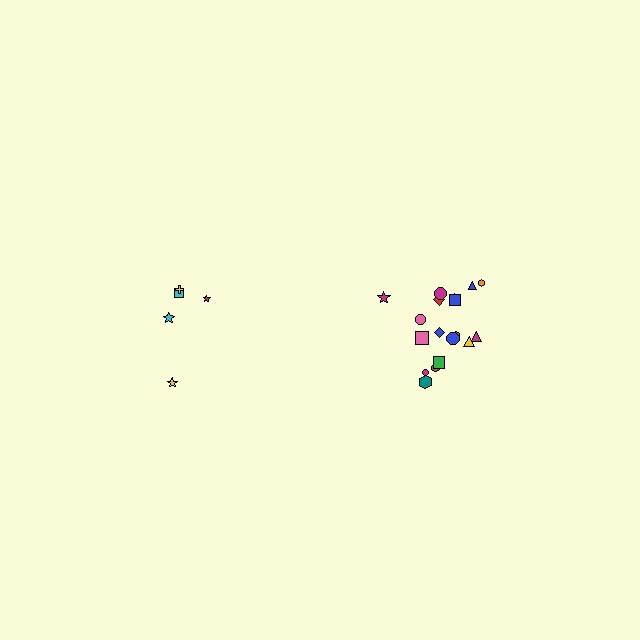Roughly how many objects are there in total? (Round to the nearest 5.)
Roughly 25 objects in total.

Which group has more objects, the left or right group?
The right group.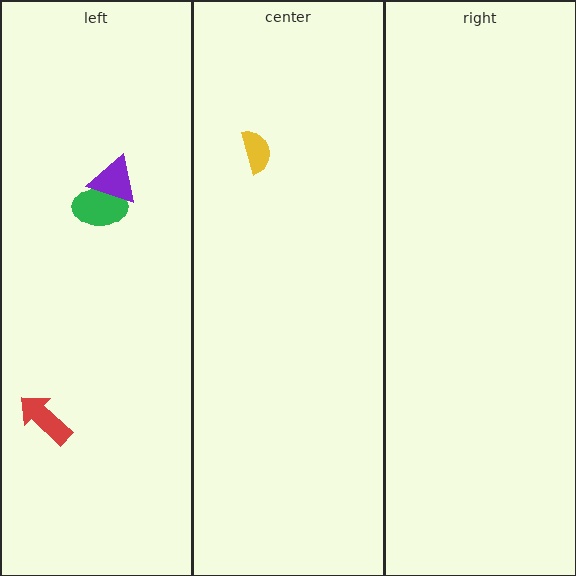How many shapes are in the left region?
3.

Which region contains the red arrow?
The left region.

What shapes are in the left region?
The green ellipse, the red arrow, the purple triangle.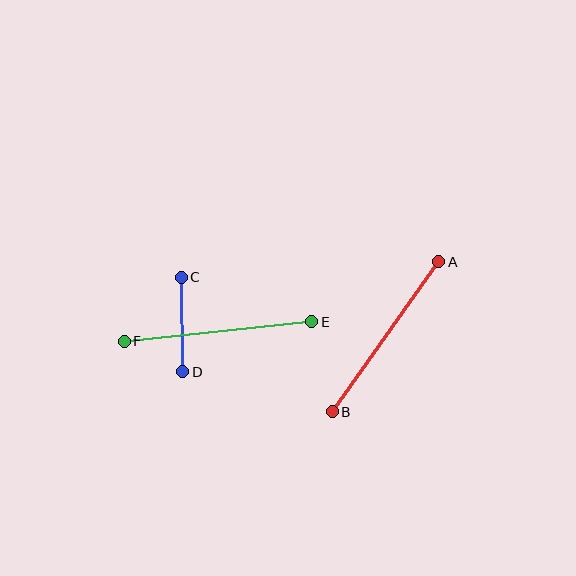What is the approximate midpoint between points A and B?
The midpoint is at approximately (385, 337) pixels.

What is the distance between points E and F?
The distance is approximately 189 pixels.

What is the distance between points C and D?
The distance is approximately 95 pixels.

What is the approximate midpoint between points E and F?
The midpoint is at approximately (218, 331) pixels.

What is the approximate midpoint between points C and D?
The midpoint is at approximately (182, 324) pixels.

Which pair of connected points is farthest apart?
Points E and F are farthest apart.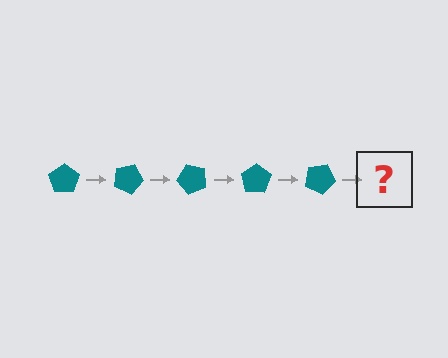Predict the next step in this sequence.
The next step is a teal pentagon rotated 125 degrees.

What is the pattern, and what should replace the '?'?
The pattern is that the pentagon rotates 25 degrees each step. The '?' should be a teal pentagon rotated 125 degrees.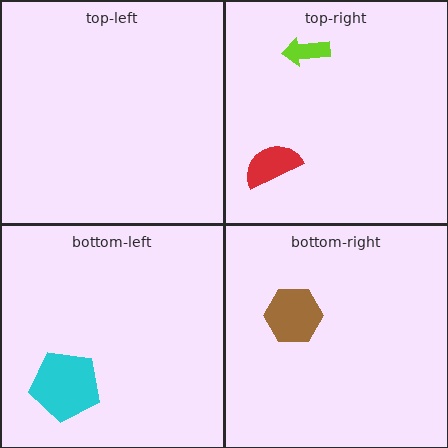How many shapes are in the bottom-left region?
1.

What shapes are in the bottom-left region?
The cyan pentagon.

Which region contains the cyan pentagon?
The bottom-left region.